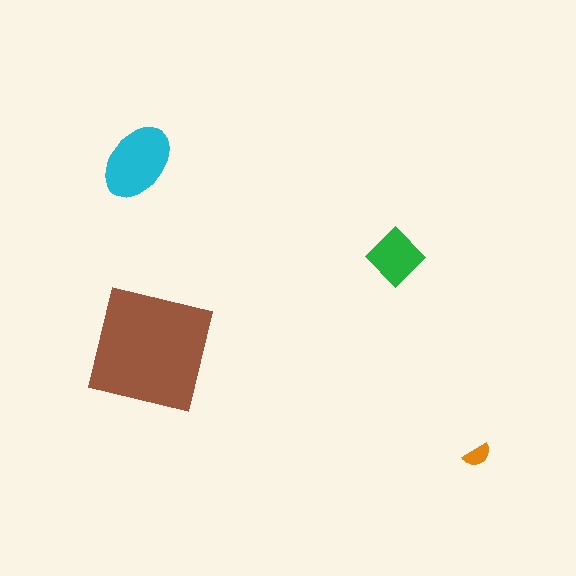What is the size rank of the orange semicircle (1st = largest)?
4th.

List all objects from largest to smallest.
The brown square, the cyan ellipse, the green diamond, the orange semicircle.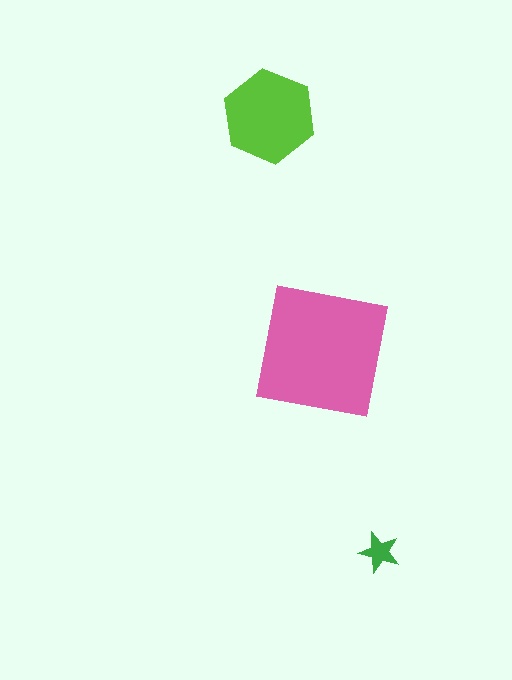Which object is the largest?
The pink square.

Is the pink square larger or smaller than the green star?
Larger.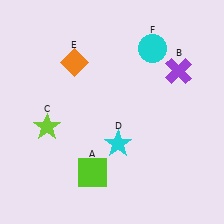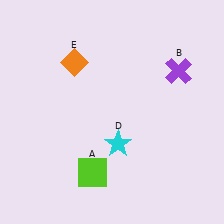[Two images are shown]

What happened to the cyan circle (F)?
The cyan circle (F) was removed in Image 2. It was in the top-right area of Image 1.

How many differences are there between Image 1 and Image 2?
There are 2 differences between the two images.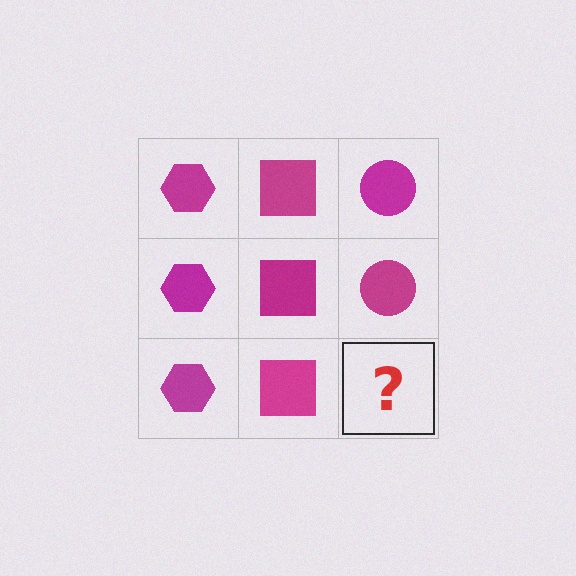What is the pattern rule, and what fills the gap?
The rule is that each column has a consistent shape. The gap should be filled with a magenta circle.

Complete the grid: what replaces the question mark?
The question mark should be replaced with a magenta circle.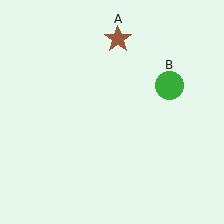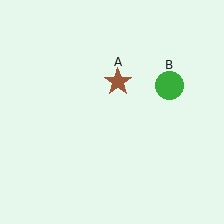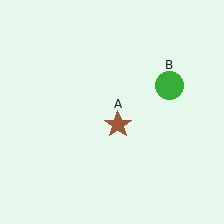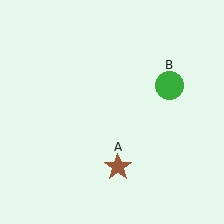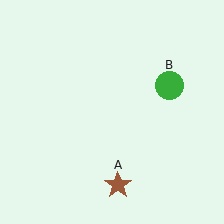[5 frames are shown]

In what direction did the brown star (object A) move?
The brown star (object A) moved down.